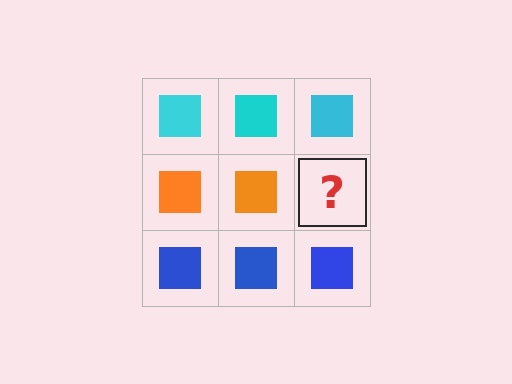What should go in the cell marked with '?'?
The missing cell should contain an orange square.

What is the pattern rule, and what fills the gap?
The rule is that each row has a consistent color. The gap should be filled with an orange square.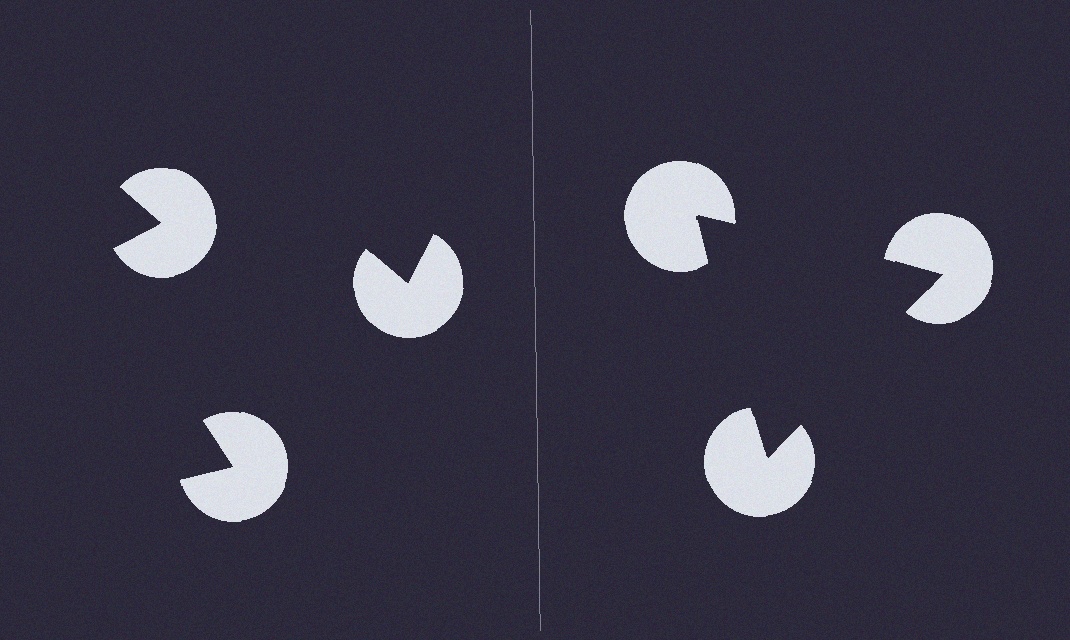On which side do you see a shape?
An illusory triangle appears on the right side. On the left side the wedge cuts are rotated, so no coherent shape forms.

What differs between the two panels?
The pac-man discs are positioned identically on both sides; only the wedge orientations differ. On the right they align to a triangle; on the left they are misaligned.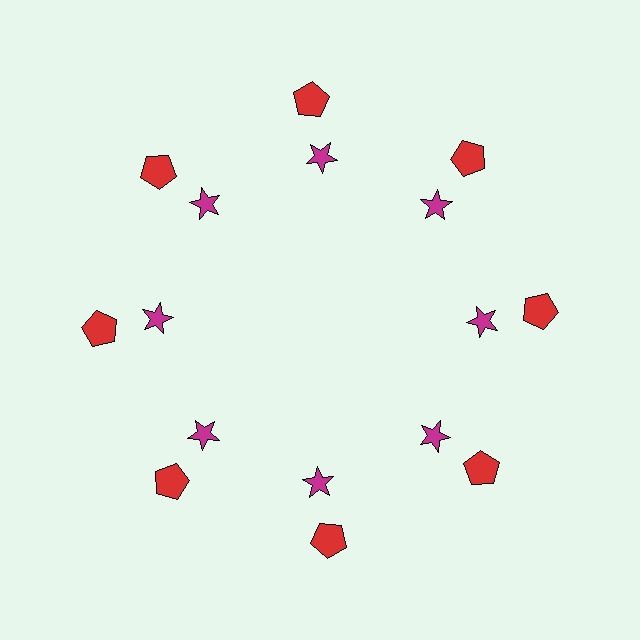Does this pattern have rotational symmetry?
Yes, this pattern has 8-fold rotational symmetry. It looks the same after rotating 45 degrees around the center.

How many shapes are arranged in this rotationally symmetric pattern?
There are 16 shapes, arranged in 8 groups of 2.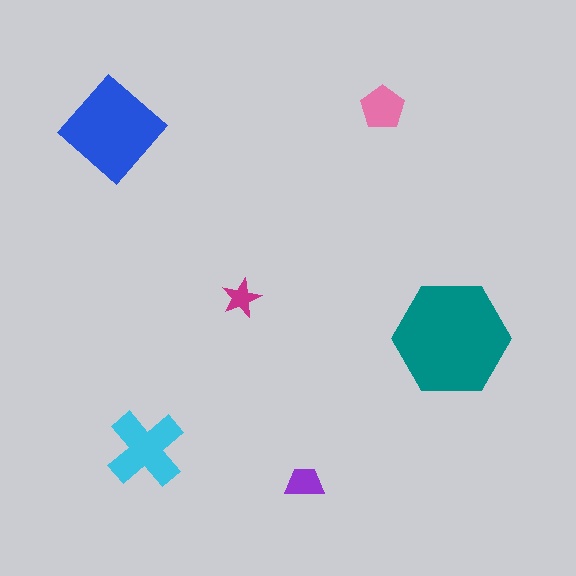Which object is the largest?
The teal hexagon.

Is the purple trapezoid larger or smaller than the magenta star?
Larger.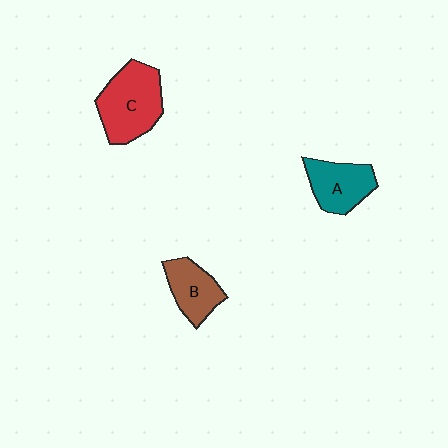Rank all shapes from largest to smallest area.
From largest to smallest: C (red), A (teal), B (brown).